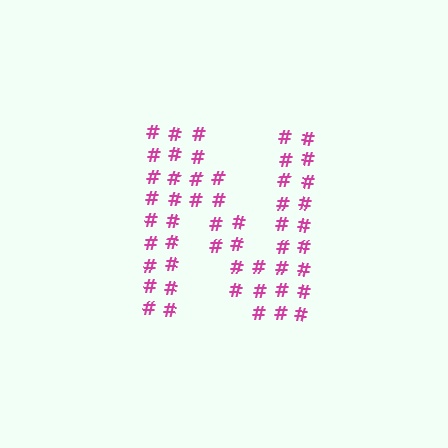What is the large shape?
The large shape is the letter N.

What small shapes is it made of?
It is made of small hash symbols.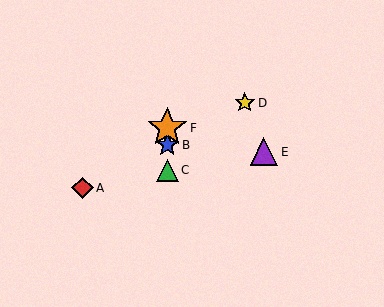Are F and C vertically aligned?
Yes, both are at x≈167.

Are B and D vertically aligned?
No, B is at x≈167 and D is at x≈245.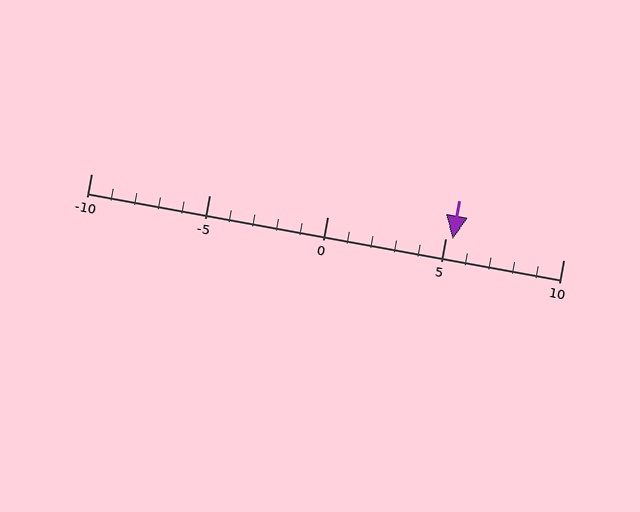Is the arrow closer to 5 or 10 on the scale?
The arrow is closer to 5.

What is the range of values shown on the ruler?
The ruler shows values from -10 to 10.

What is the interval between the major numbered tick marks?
The major tick marks are spaced 5 units apart.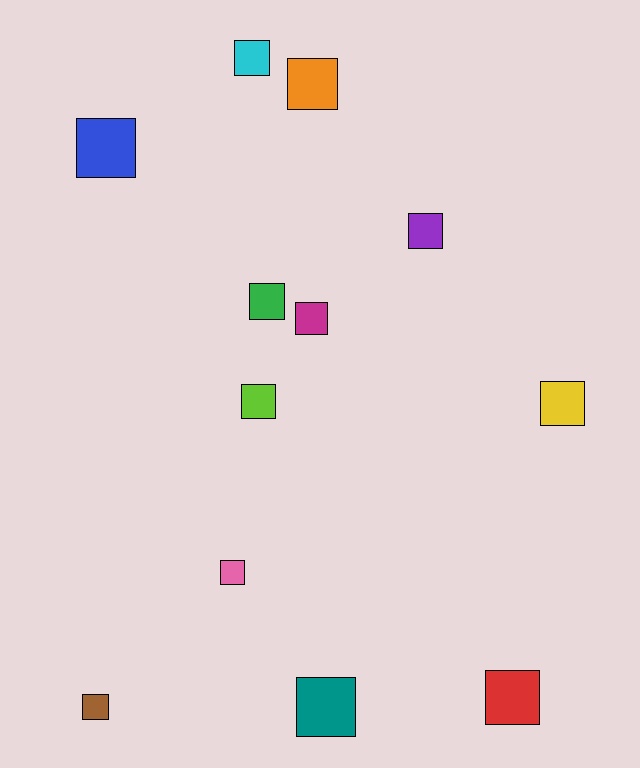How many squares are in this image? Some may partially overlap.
There are 12 squares.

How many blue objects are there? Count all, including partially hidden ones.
There is 1 blue object.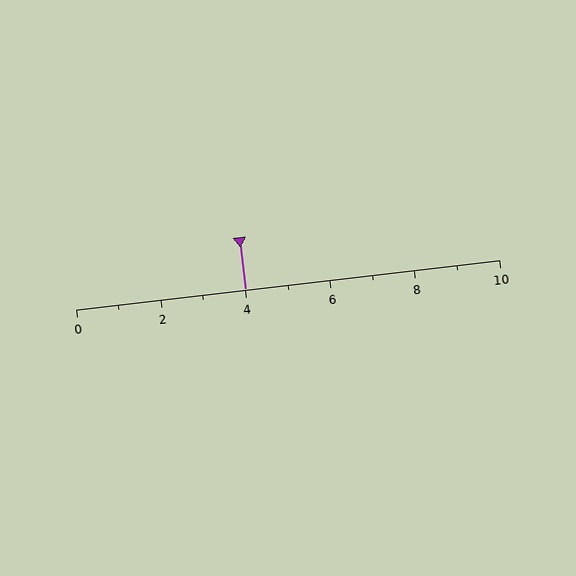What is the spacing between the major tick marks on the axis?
The major ticks are spaced 2 apart.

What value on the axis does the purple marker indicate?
The marker indicates approximately 4.